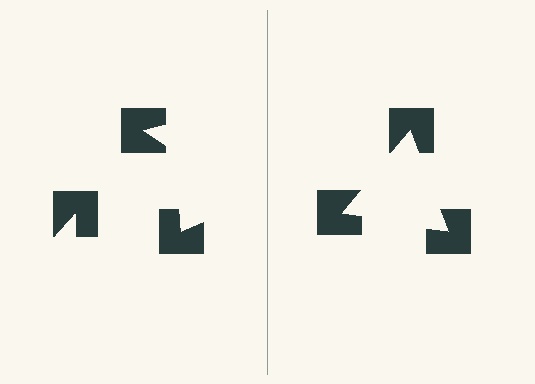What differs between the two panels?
The notched squares are positioned identically on both sides; only the wedge orientations differ. On the right they align to a triangle; on the left they are misaligned.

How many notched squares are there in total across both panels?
6 — 3 on each side.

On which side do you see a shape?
An illusory triangle appears on the right side. On the left side the wedge cuts are rotated, so no coherent shape forms.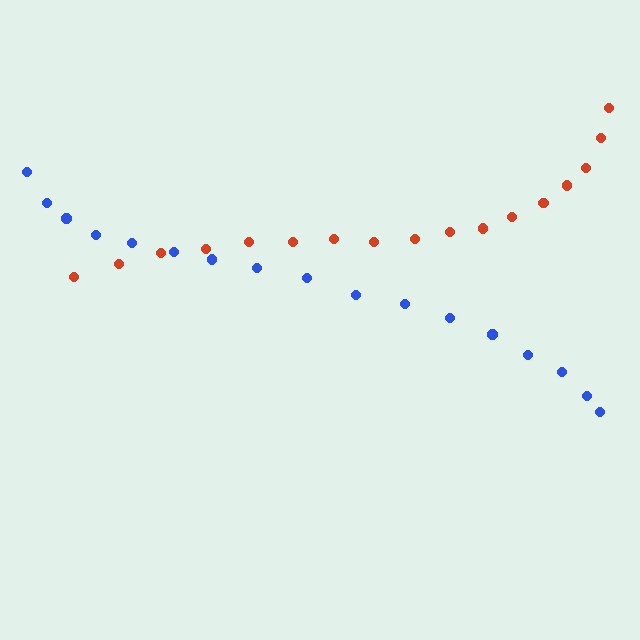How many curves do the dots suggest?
There are 2 distinct paths.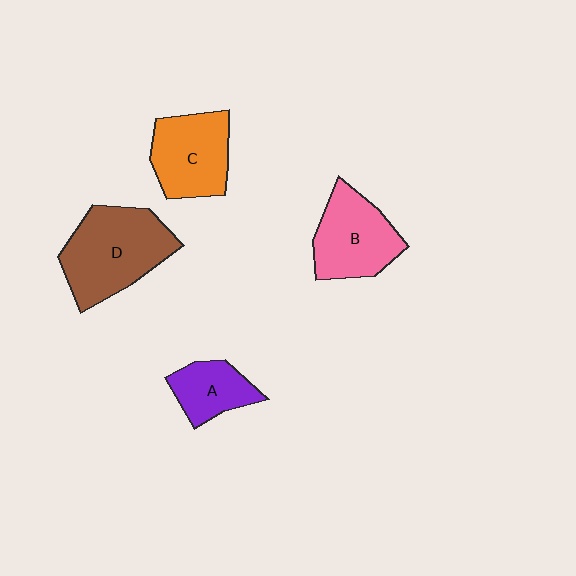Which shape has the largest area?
Shape D (brown).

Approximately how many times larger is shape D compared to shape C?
Approximately 1.3 times.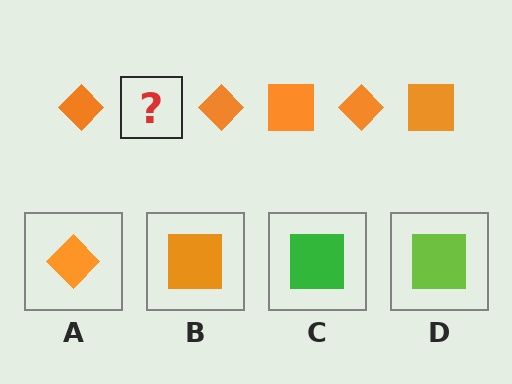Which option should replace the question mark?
Option B.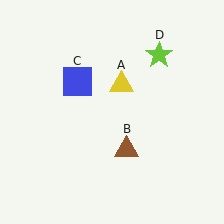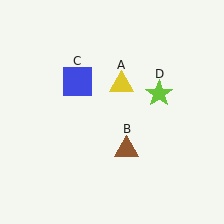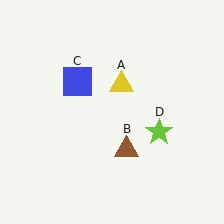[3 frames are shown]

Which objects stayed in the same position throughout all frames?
Yellow triangle (object A) and brown triangle (object B) and blue square (object C) remained stationary.